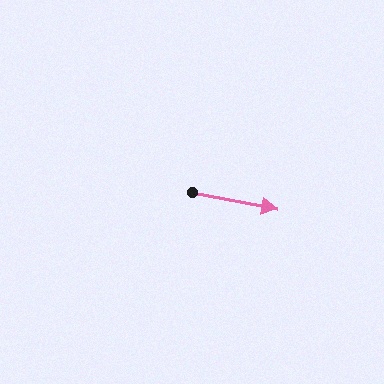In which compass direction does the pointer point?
East.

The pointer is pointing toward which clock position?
Roughly 3 o'clock.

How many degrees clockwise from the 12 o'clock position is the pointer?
Approximately 101 degrees.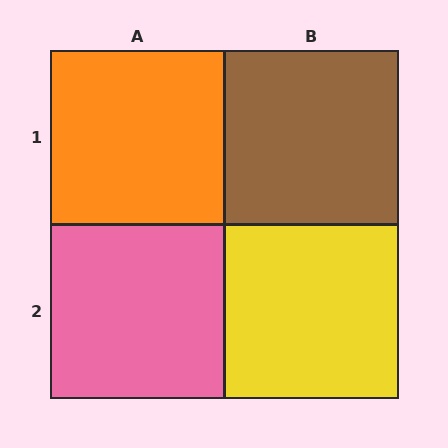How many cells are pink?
1 cell is pink.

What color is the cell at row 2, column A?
Pink.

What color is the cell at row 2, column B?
Yellow.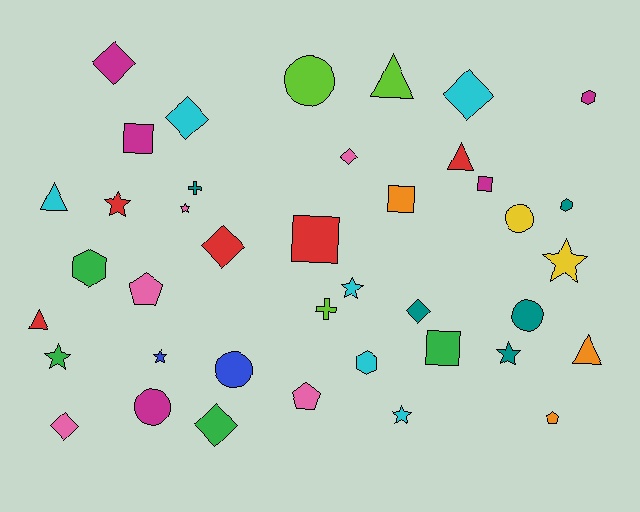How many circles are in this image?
There are 5 circles.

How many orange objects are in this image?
There are 3 orange objects.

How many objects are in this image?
There are 40 objects.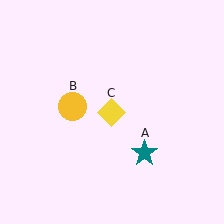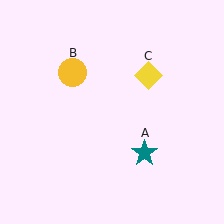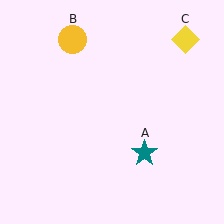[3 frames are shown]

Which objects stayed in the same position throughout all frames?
Teal star (object A) remained stationary.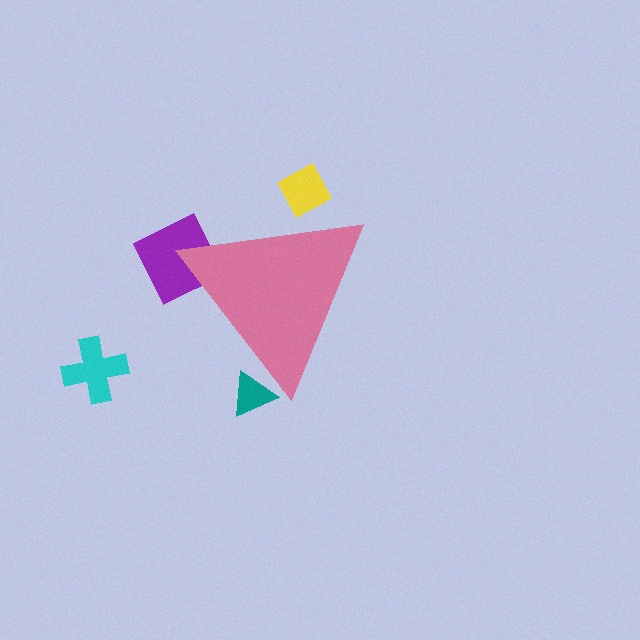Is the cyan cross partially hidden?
No, the cyan cross is fully visible.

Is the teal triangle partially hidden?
Yes, the teal triangle is partially hidden behind the pink triangle.